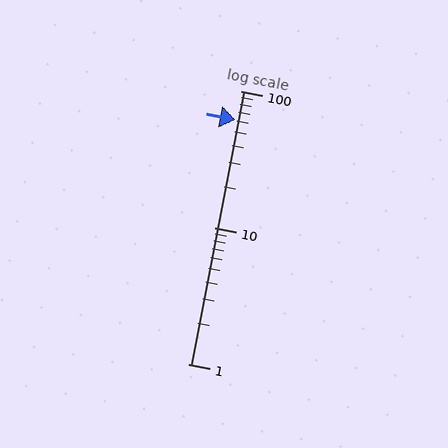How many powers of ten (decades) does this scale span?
The scale spans 2 decades, from 1 to 100.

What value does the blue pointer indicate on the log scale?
The pointer indicates approximately 61.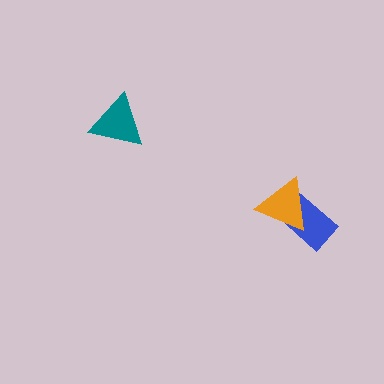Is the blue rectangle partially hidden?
Yes, it is partially covered by another shape.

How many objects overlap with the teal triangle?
0 objects overlap with the teal triangle.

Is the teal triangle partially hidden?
No, no other shape covers it.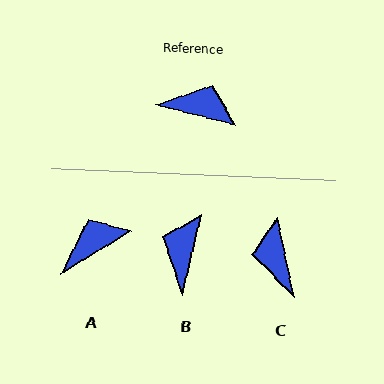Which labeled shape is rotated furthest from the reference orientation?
C, about 115 degrees away.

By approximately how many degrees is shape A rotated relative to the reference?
Approximately 46 degrees counter-clockwise.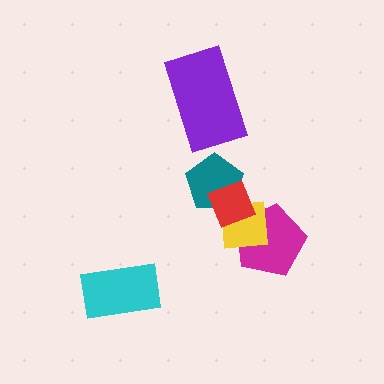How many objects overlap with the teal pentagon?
2 objects overlap with the teal pentagon.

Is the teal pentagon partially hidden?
Yes, it is partially covered by another shape.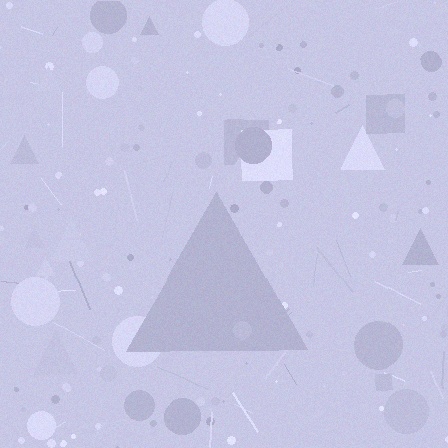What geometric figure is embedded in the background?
A triangle is embedded in the background.